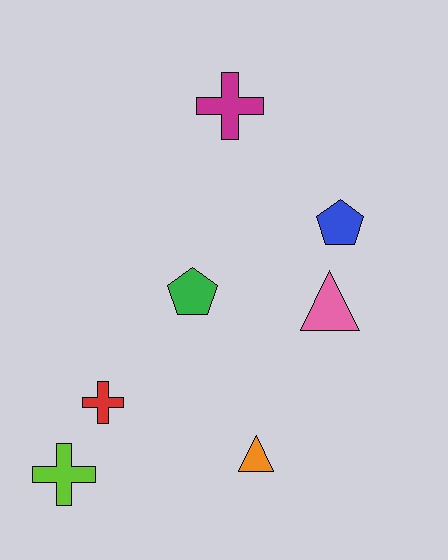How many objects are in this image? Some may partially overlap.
There are 7 objects.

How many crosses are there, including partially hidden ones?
There are 3 crosses.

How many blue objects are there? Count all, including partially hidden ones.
There is 1 blue object.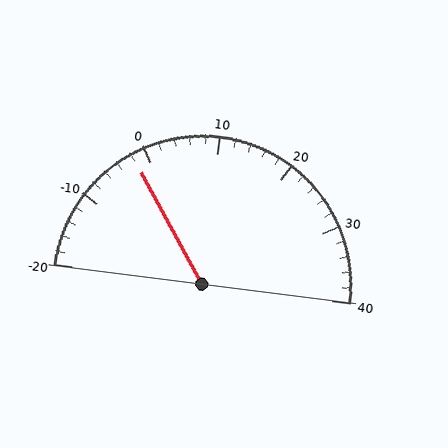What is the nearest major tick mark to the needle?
The nearest major tick mark is 0.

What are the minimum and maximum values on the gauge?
The gauge ranges from -20 to 40.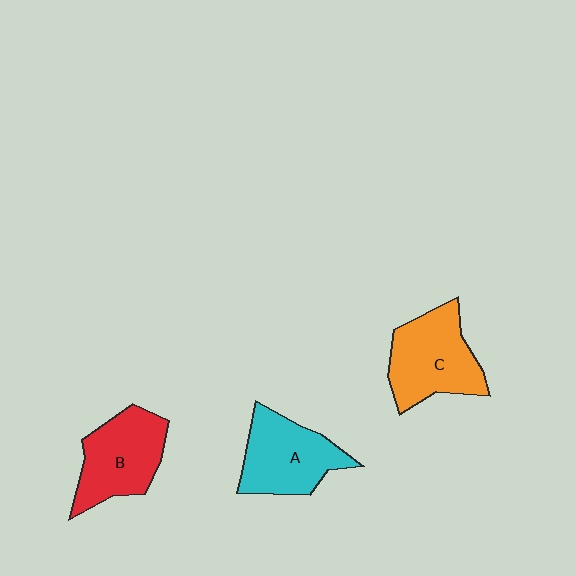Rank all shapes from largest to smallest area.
From largest to smallest: C (orange), B (red), A (cyan).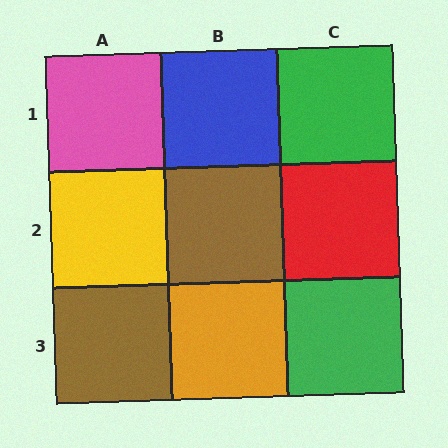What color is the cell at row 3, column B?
Orange.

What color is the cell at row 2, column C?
Red.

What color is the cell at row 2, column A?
Yellow.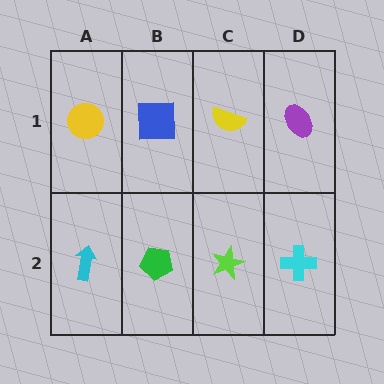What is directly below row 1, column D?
A cyan cross.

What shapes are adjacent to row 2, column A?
A yellow circle (row 1, column A), a green pentagon (row 2, column B).